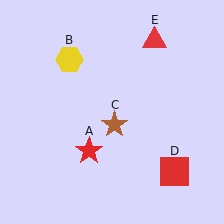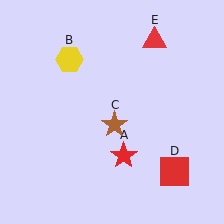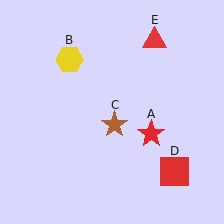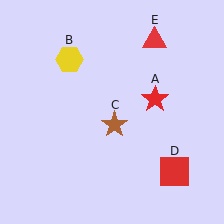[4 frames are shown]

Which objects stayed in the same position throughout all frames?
Yellow hexagon (object B) and brown star (object C) and red square (object D) and red triangle (object E) remained stationary.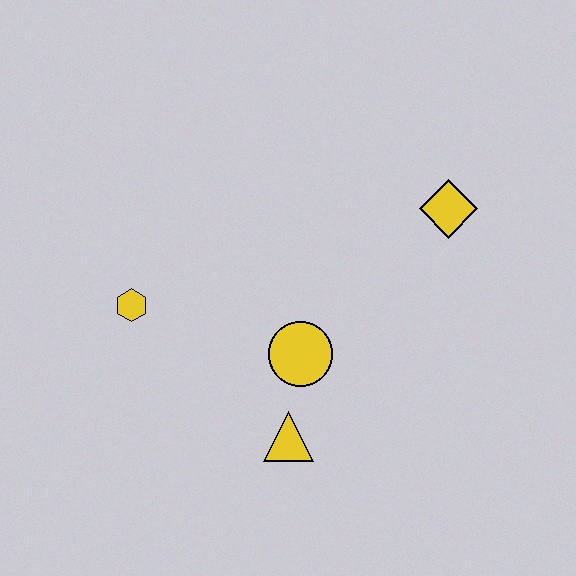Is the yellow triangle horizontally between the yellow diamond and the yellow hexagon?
Yes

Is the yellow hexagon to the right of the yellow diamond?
No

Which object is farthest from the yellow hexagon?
The yellow diamond is farthest from the yellow hexagon.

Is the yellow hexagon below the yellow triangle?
No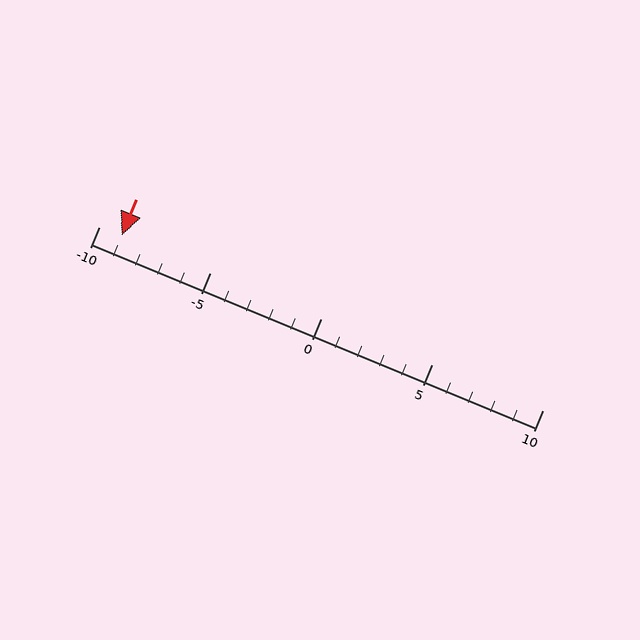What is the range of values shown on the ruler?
The ruler shows values from -10 to 10.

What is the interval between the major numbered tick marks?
The major tick marks are spaced 5 units apart.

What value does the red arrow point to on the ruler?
The red arrow points to approximately -9.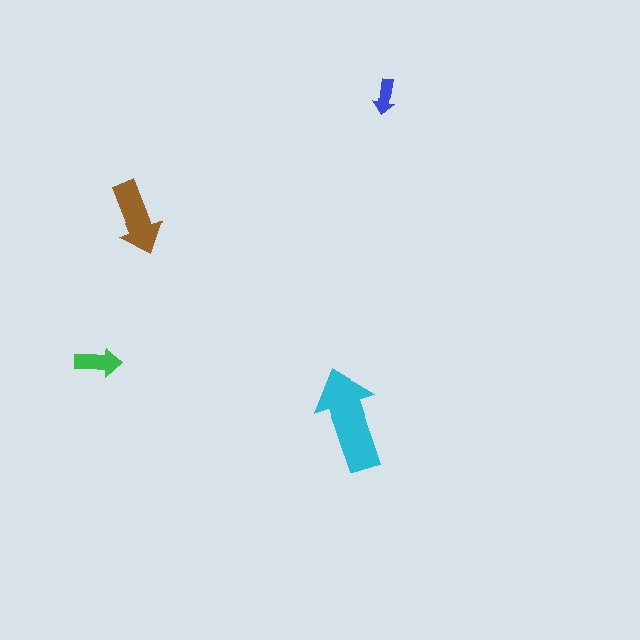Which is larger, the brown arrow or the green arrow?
The brown one.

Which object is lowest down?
The cyan arrow is bottommost.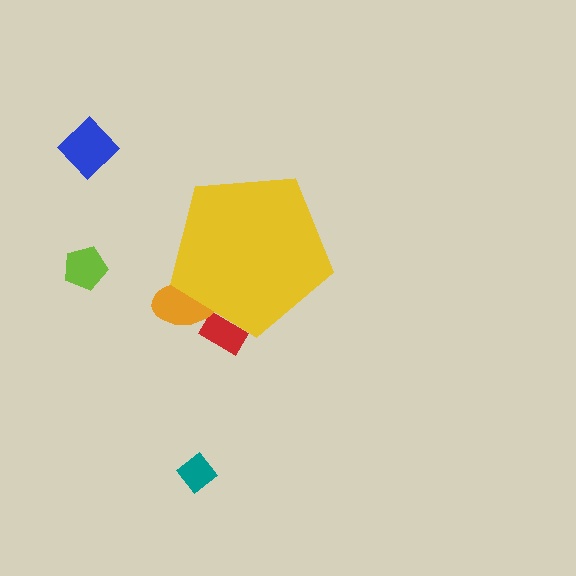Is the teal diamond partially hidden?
No, the teal diamond is fully visible.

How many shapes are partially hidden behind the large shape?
2 shapes are partially hidden.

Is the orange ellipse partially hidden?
Yes, the orange ellipse is partially hidden behind the yellow pentagon.